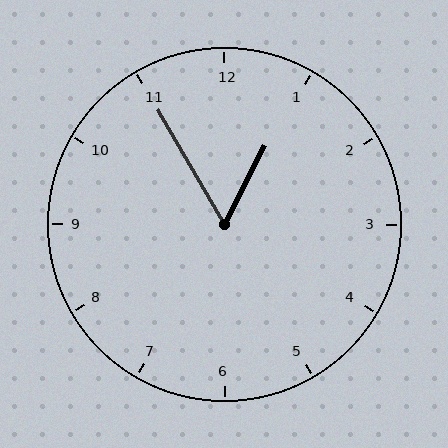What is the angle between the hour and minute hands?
Approximately 58 degrees.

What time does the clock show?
12:55.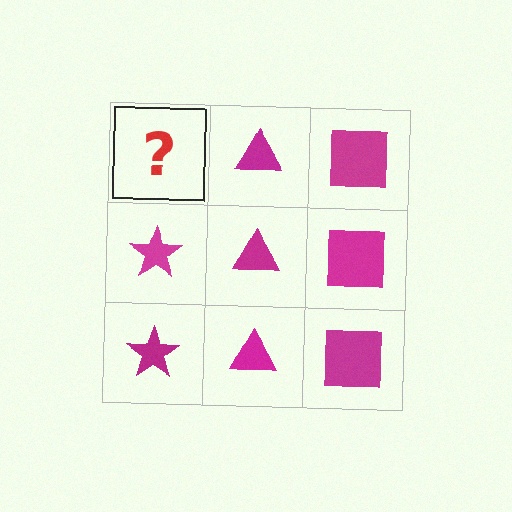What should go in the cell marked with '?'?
The missing cell should contain a magenta star.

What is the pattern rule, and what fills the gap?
The rule is that each column has a consistent shape. The gap should be filled with a magenta star.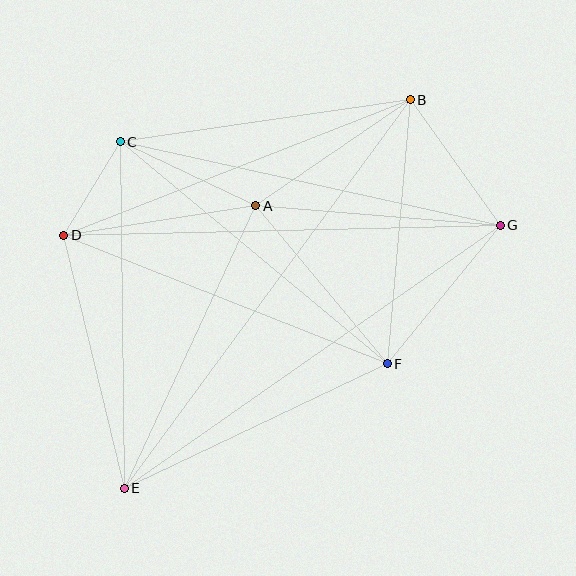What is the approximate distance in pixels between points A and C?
The distance between A and C is approximately 150 pixels.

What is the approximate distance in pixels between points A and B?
The distance between A and B is approximately 187 pixels.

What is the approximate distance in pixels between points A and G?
The distance between A and G is approximately 245 pixels.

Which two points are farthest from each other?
Points B and E are farthest from each other.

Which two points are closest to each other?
Points C and D are closest to each other.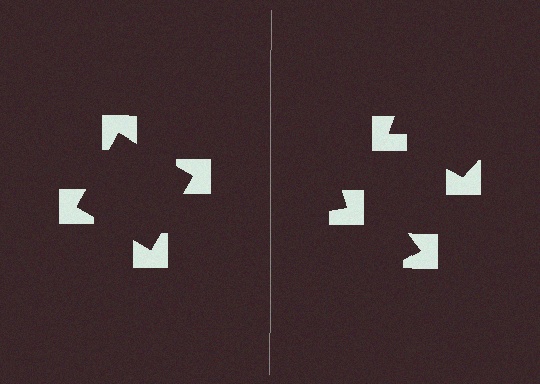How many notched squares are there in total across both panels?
8 — 4 on each side.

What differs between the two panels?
The notched squares are positioned identically on both sides; only the wedge orientations differ. On the left they align to a square; on the right they are misaligned.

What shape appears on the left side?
An illusory square.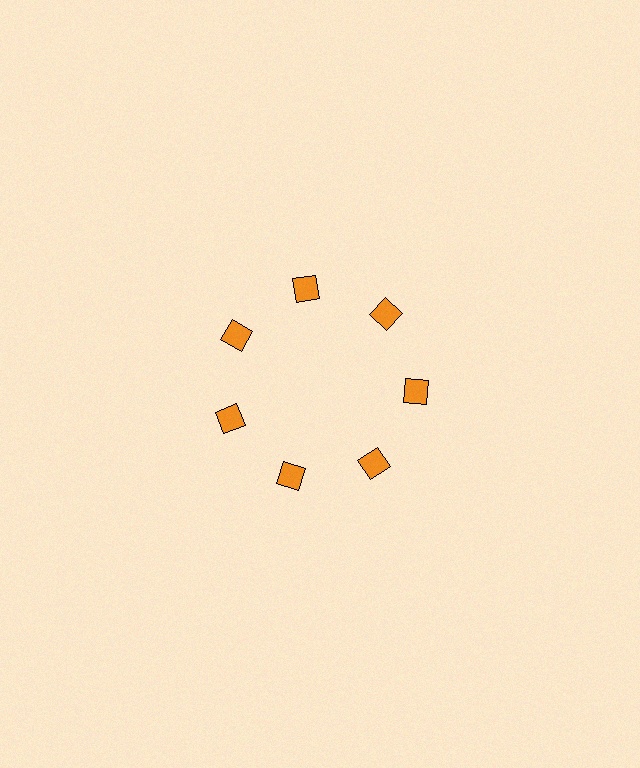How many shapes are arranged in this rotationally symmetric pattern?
There are 7 shapes, arranged in 7 groups of 1.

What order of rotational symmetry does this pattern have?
This pattern has 7-fold rotational symmetry.